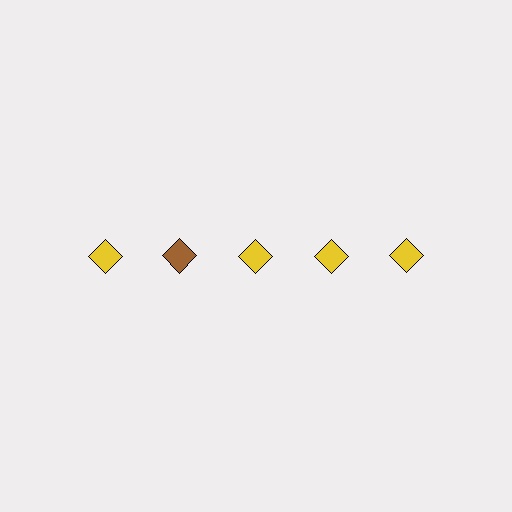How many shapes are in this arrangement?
There are 5 shapes arranged in a grid pattern.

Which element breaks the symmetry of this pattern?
The brown diamond in the top row, second from left column breaks the symmetry. All other shapes are yellow diamonds.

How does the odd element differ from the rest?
It has a different color: brown instead of yellow.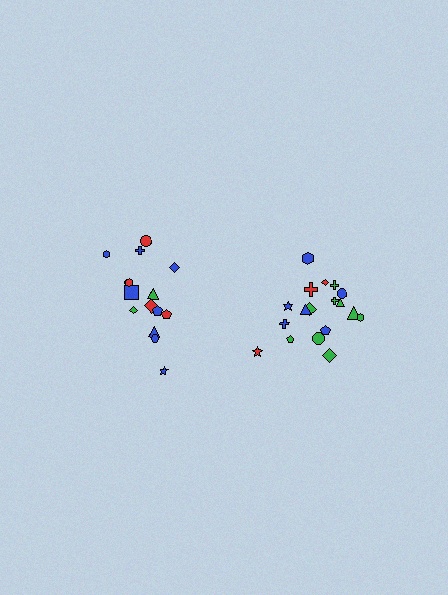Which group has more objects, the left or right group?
The right group.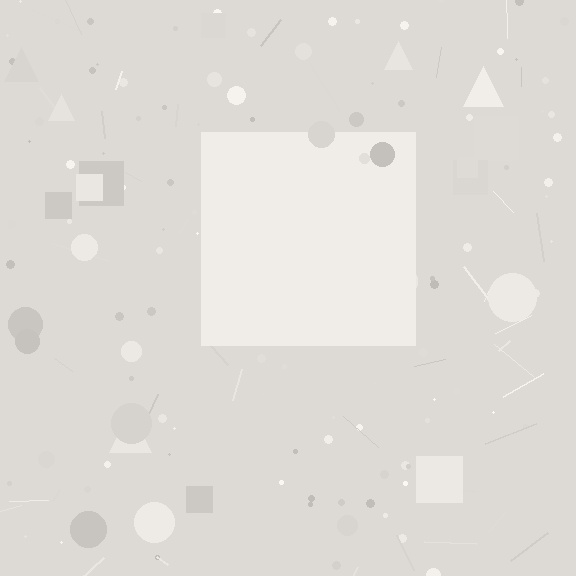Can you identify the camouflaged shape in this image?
The camouflaged shape is a square.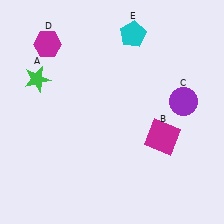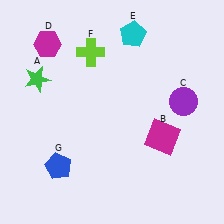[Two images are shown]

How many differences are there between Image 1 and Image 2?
There are 2 differences between the two images.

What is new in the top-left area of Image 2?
A lime cross (F) was added in the top-left area of Image 2.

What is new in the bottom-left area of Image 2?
A blue pentagon (G) was added in the bottom-left area of Image 2.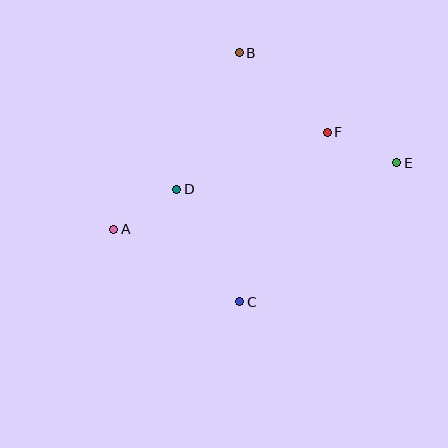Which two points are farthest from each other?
Points A and E are farthest from each other.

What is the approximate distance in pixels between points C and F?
The distance between C and F is approximately 190 pixels.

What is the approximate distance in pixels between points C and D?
The distance between C and D is approximately 129 pixels.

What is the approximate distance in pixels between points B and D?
The distance between B and D is approximately 150 pixels.